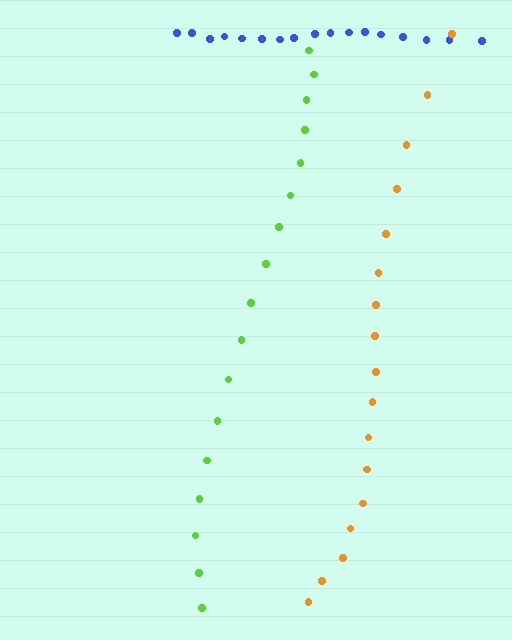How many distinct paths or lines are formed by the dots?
There are 3 distinct paths.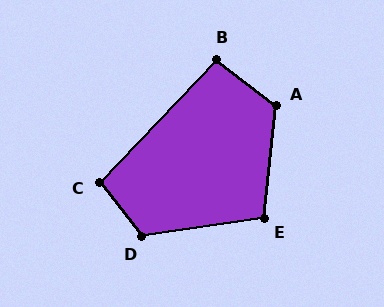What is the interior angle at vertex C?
Approximately 98 degrees (obtuse).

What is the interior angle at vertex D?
Approximately 120 degrees (obtuse).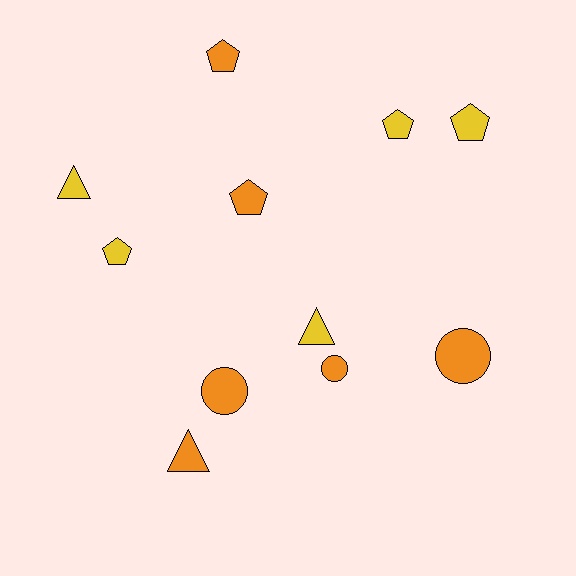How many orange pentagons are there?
There are 2 orange pentagons.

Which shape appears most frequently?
Pentagon, with 5 objects.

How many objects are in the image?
There are 11 objects.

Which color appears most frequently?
Orange, with 6 objects.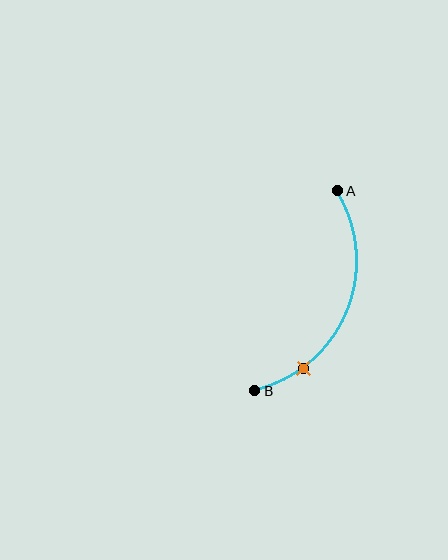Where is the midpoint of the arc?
The arc midpoint is the point on the curve farthest from the straight line joining A and B. It sits to the right of that line.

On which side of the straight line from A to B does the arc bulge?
The arc bulges to the right of the straight line connecting A and B.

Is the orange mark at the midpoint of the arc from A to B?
No. The orange mark lies on the arc but is closer to endpoint B. The arc midpoint would be at the point on the curve equidistant along the arc from both A and B.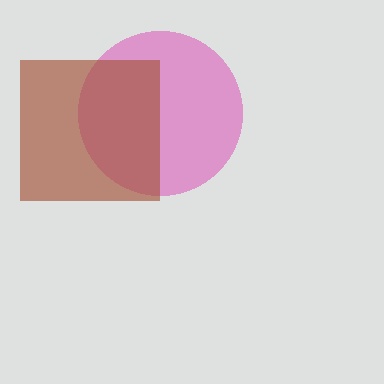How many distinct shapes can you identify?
There are 2 distinct shapes: a pink circle, a brown square.